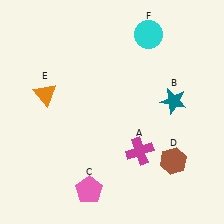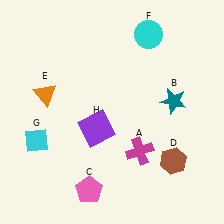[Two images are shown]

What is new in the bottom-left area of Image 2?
A cyan diamond (G) was added in the bottom-left area of Image 2.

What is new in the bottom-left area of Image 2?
A purple square (H) was added in the bottom-left area of Image 2.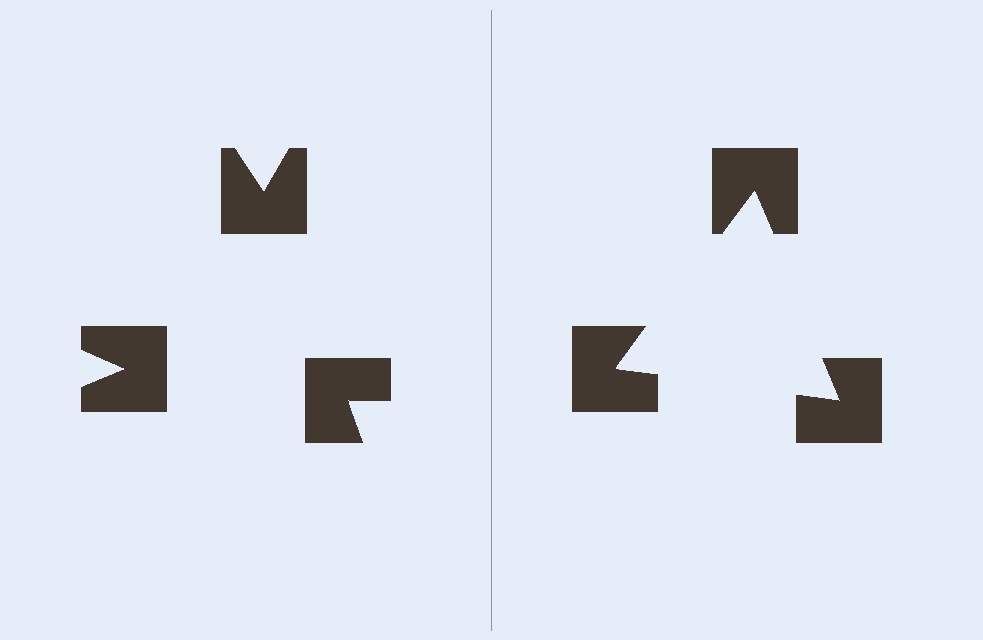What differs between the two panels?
The notched squares are positioned identically on both sides; only the wedge orientations differ. On the right they align to a triangle; on the left they are misaligned.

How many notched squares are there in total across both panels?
6 — 3 on each side.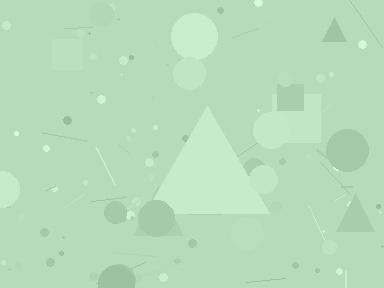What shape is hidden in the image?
A triangle is hidden in the image.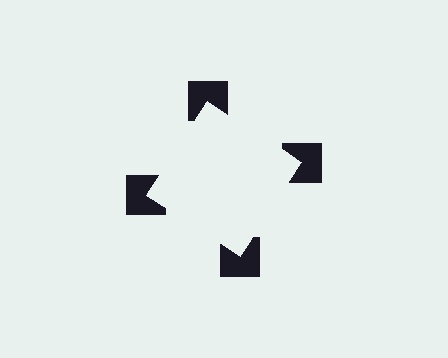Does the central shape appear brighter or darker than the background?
It typically appears slightly brighter than the background, even though no actual brightness change is drawn.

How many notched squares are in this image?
There are 4 — one at each vertex of the illusory square.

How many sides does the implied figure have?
4 sides.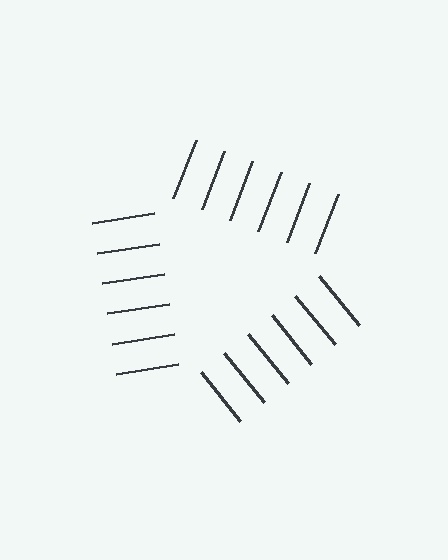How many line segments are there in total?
18 — 6 along each of the 3 edges.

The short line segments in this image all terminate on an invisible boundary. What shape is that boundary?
An illusory triangle — the line segments terminate on its edges but no continuous stroke is drawn.